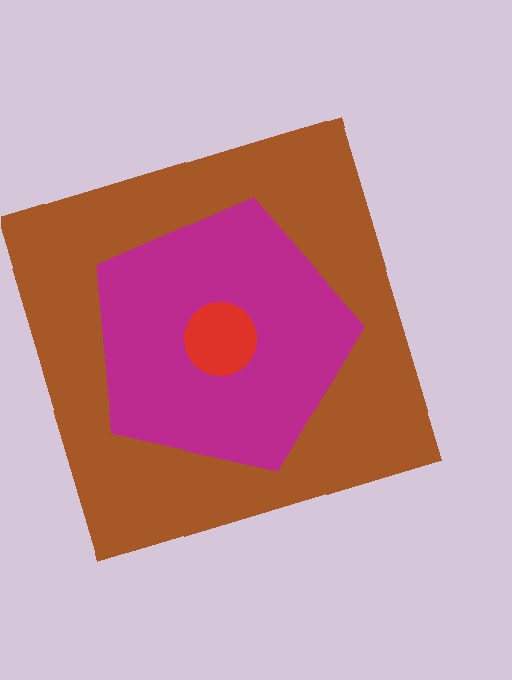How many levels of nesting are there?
3.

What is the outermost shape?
The brown square.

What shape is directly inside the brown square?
The magenta pentagon.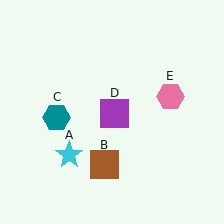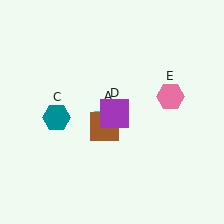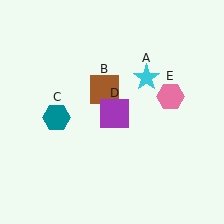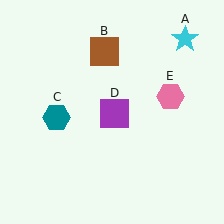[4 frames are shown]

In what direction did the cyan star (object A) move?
The cyan star (object A) moved up and to the right.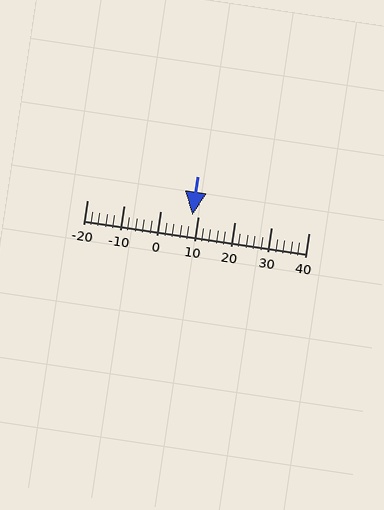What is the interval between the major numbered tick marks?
The major tick marks are spaced 10 units apart.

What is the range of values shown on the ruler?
The ruler shows values from -20 to 40.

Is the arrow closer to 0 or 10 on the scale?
The arrow is closer to 10.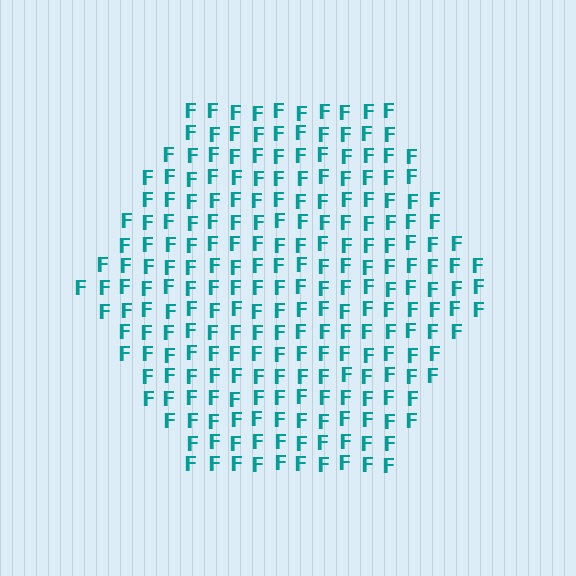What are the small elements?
The small elements are letter F's.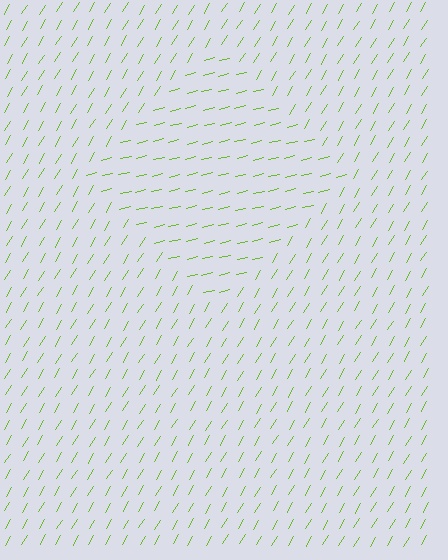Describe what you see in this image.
The image is filled with small lime line segments. A diamond region in the image has lines oriented differently from the surrounding lines, creating a visible texture boundary.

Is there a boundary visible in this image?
Yes, there is a texture boundary formed by a change in line orientation.